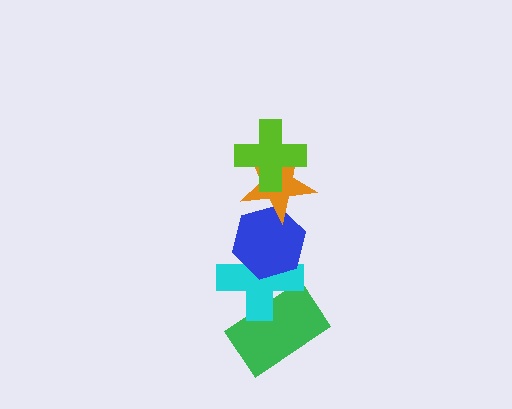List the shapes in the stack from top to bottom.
From top to bottom: the lime cross, the orange star, the blue hexagon, the cyan cross, the green rectangle.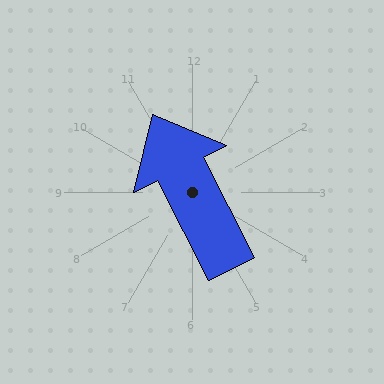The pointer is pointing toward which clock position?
Roughly 11 o'clock.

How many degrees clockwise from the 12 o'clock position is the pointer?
Approximately 333 degrees.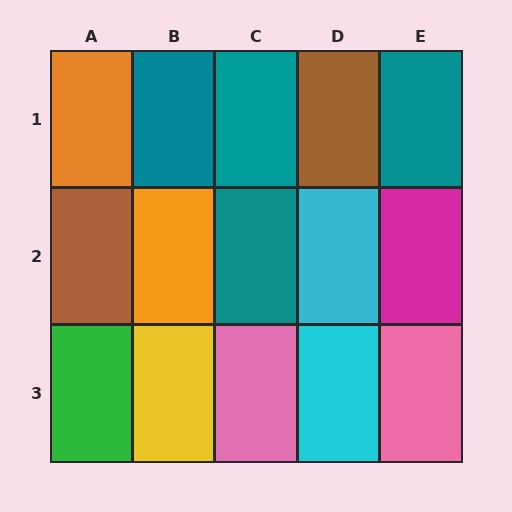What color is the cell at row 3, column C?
Pink.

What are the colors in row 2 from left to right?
Brown, orange, teal, cyan, magenta.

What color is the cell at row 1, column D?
Brown.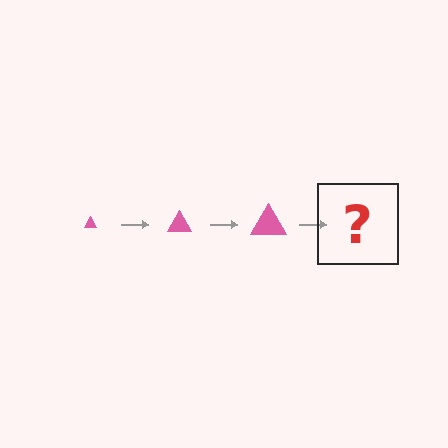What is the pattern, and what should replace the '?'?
The pattern is that the triangle gets progressively larger each step. The '?' should be a pink triangle, larger than the previous one.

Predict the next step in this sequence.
The next step is a pink triangle, larger than the previous one.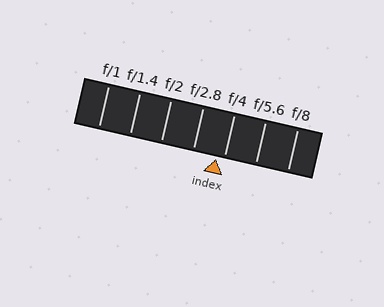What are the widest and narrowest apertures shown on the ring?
The widest aperture shown is f/1 and the narrowest is f/8.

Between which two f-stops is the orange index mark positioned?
The index mark is between f/2.8 and f/4.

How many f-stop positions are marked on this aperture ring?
There are 7 f-stop positions marked.